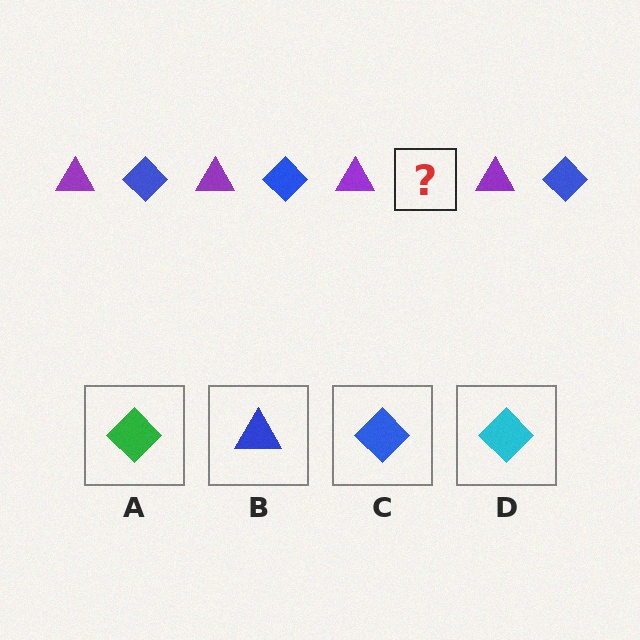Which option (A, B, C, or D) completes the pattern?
C.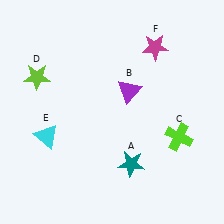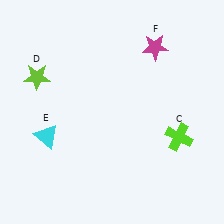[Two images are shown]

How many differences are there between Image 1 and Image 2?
There are 2 differences between the two images.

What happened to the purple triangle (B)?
The purple triangle (B) was removed in Image 2. It was in the top-right area of Image 1.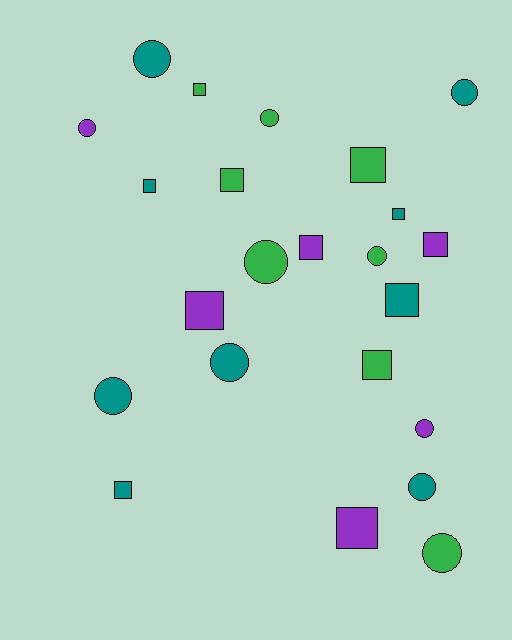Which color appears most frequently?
Teal, with 9 objects.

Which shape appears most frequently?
Square, with 12 objects.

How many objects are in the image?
There are 23 objects.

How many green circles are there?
There are 4 green circles.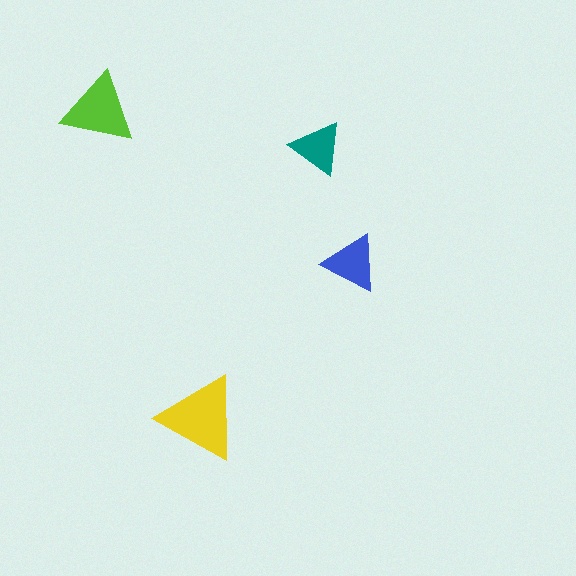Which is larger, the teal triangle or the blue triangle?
The blue one.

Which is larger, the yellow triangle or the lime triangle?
The yellow one.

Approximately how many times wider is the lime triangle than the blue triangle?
About 1.5 times wider.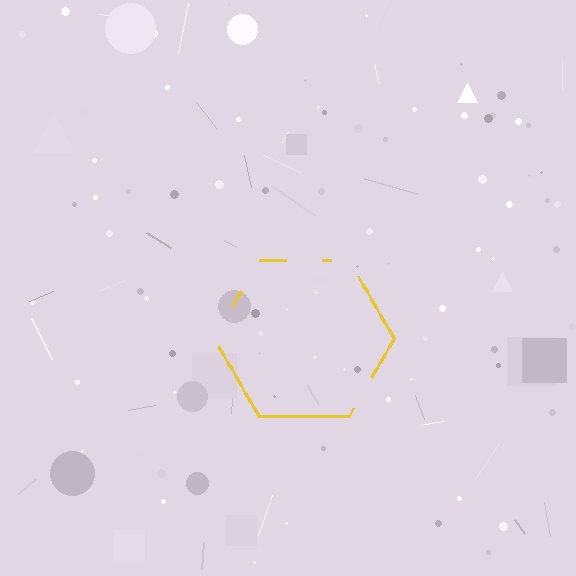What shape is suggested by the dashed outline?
The dashed outline suggests a hexagon.